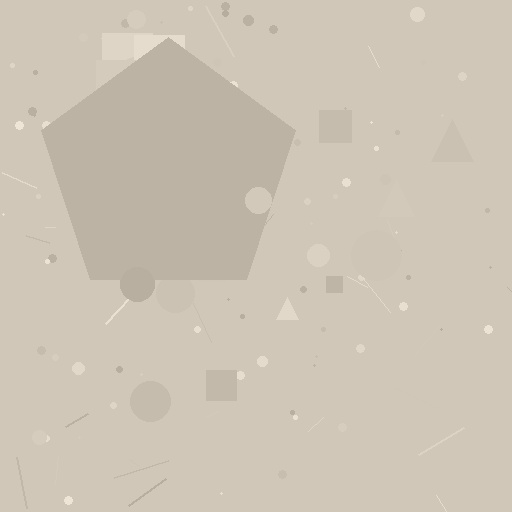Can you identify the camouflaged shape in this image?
The camouflaged shape is a pentagon.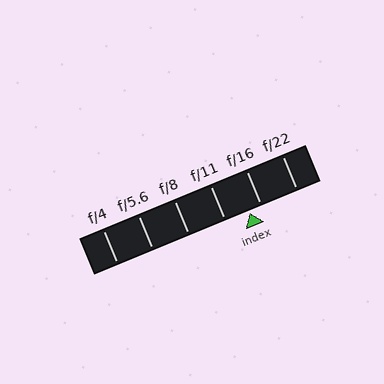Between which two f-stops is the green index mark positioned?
The index mark is between f/11 and f/16.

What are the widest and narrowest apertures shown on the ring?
The widest aperture shown is f/4 and the narrowest is f/22.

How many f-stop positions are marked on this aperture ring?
There are 6 f-stop positions marked.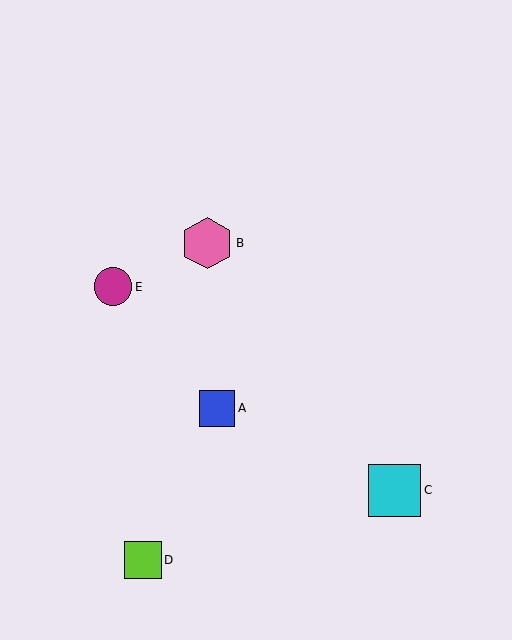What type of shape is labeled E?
Shape E is a magenta circle.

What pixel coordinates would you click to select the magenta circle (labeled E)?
Click at (113, 287) to select the magenta circle E.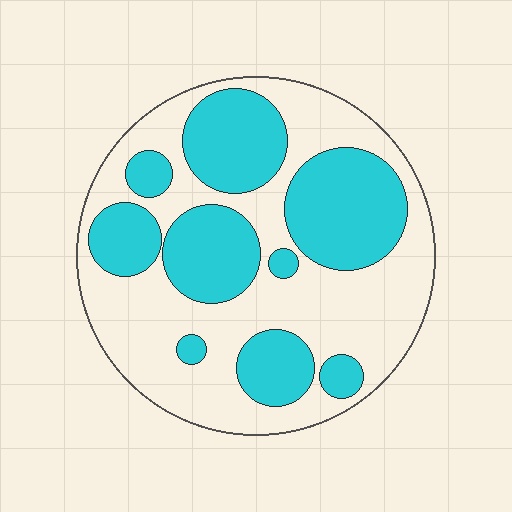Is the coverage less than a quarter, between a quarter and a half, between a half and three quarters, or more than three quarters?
Between a quarter and a half.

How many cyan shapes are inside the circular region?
9.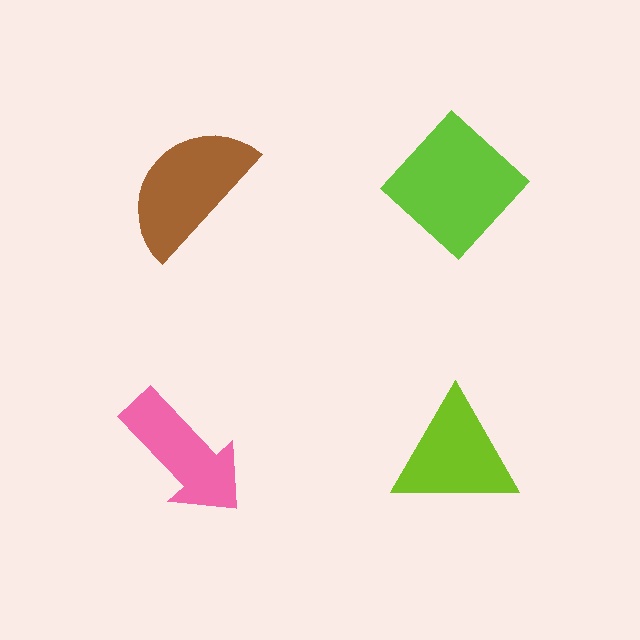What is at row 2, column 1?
A pink arrow.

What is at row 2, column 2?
A lime triangle.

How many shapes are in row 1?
2 shapes.